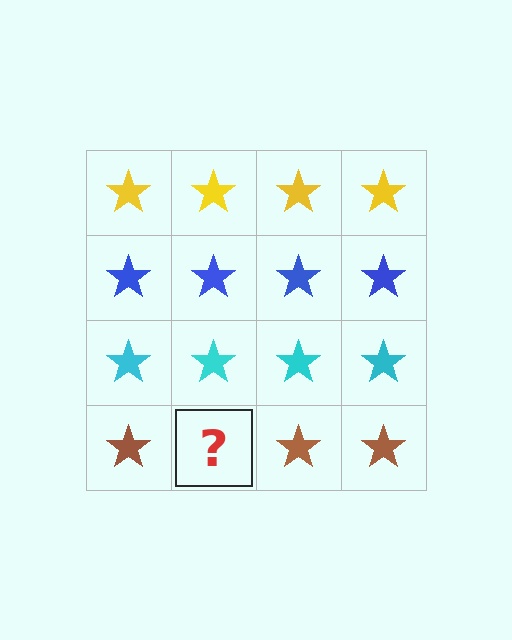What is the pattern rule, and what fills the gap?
The rule is that each row has a consistent color. The gap should be filled with a brown star.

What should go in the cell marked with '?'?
The missing cell should contain a brown star.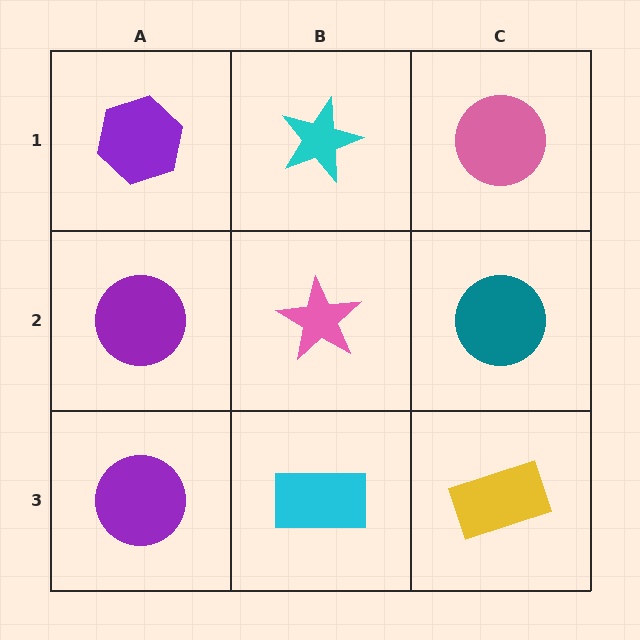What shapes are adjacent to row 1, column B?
A pink star (row 2, column B), a purple hexagon (row 1, column A), a pink circle (row 1, column C).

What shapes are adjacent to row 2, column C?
A pink circle (row 1, column C), a yellow rectangle (row 3, column C), a pink star (row 2, column B).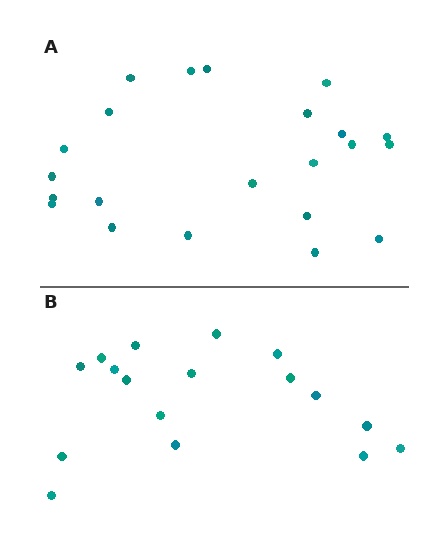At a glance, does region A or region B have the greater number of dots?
Region A (the top region) has more dots.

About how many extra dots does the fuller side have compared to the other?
Region A has about 5 more dots than region B.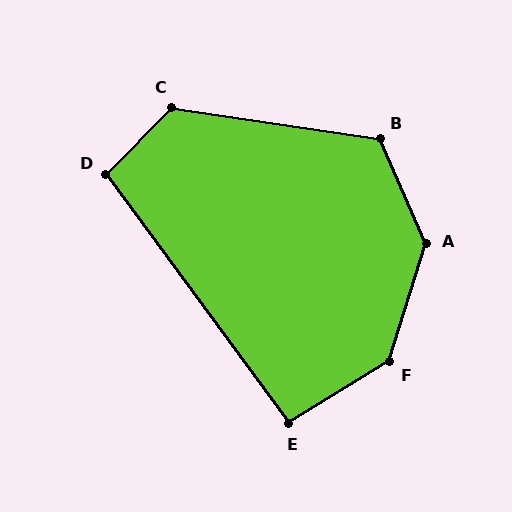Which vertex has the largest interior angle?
A, at approximately 139 degrees.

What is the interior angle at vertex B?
Approximately 122 degrees (obtuse).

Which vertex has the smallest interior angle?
E, at approximately 95 degrees.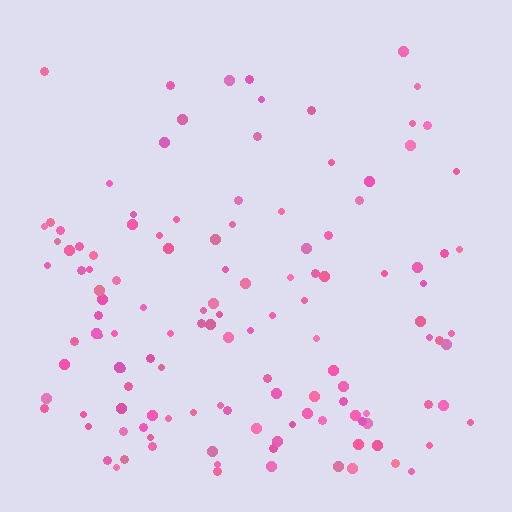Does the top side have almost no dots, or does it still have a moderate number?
Still a moderate number, just noticeably fewer than the bottom.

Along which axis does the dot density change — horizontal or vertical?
Vertical.